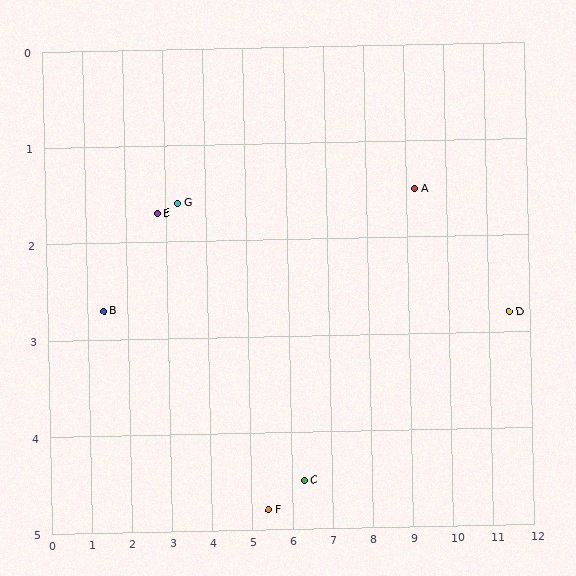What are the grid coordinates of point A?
Point A is at approximately (9.2, 1.5).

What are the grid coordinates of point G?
Point G is at approximately (3.3, 1.6).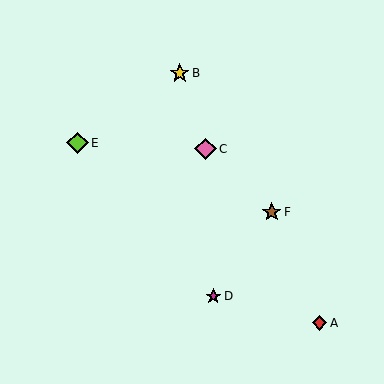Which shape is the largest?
The pink diamond (labeled C) is the largest.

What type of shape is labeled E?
Shape E is a lime diamond.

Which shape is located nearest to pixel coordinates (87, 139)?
The lime diamond (labeled E) at (77, 143) is nearest to that location.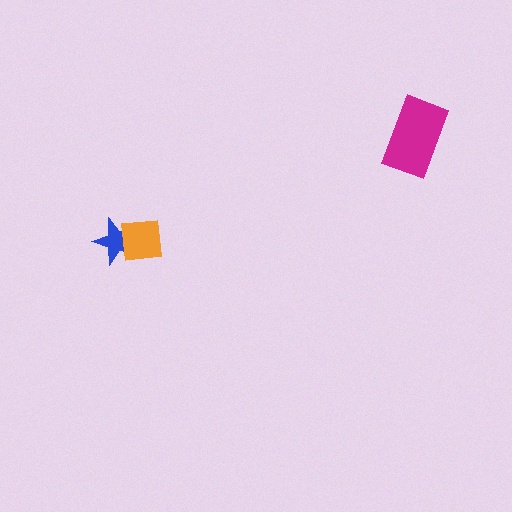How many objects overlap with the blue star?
1 object overlaps with the blue star.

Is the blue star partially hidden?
Yes, it is partially covered by another shape.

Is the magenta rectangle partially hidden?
No, no other shape covers it.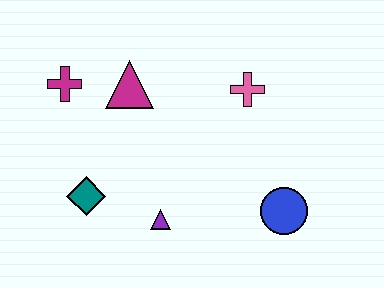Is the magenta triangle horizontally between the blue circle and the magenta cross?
Yes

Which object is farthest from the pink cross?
The teal diamond is farthest from the pink cross.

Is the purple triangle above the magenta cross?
No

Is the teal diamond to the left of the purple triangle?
Yes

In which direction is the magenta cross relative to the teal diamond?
The magenta cross is above the teal diamond.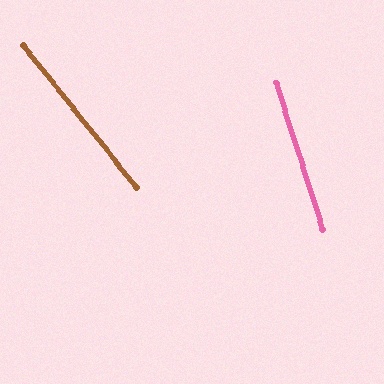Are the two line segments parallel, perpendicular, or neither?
Neither parallel nor perpendicular — they differ by about 21°.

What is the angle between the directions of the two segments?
Approximately 21 degrees.